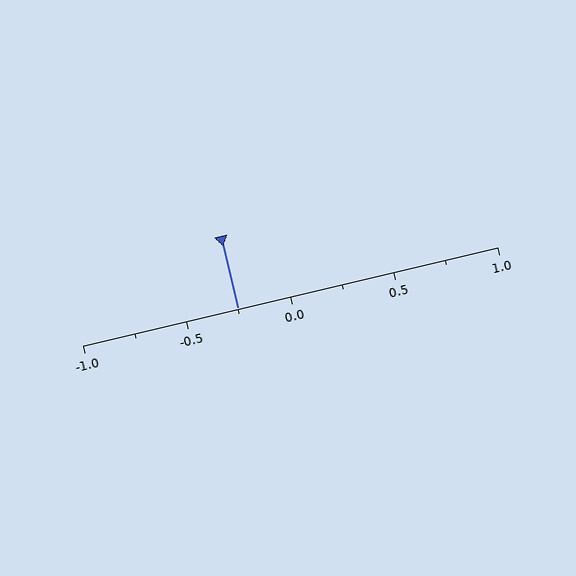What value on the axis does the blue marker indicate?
The marker indicates approximately -0.25.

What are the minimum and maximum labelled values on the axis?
The axis runs from -1.0 to 1.0.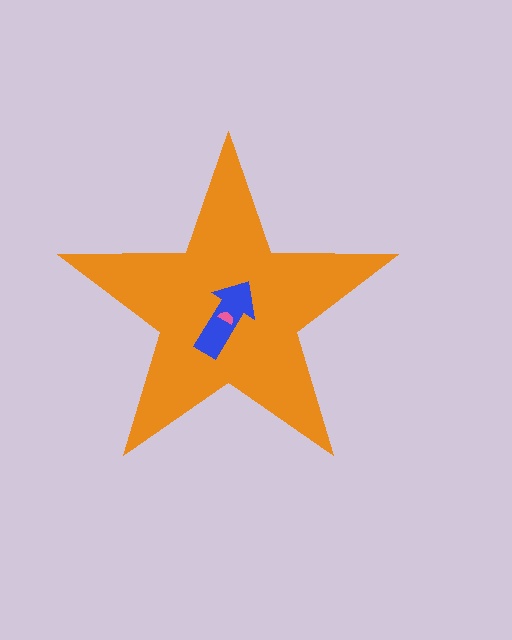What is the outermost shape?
The orange star.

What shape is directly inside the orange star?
The blue arrow.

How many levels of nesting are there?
3.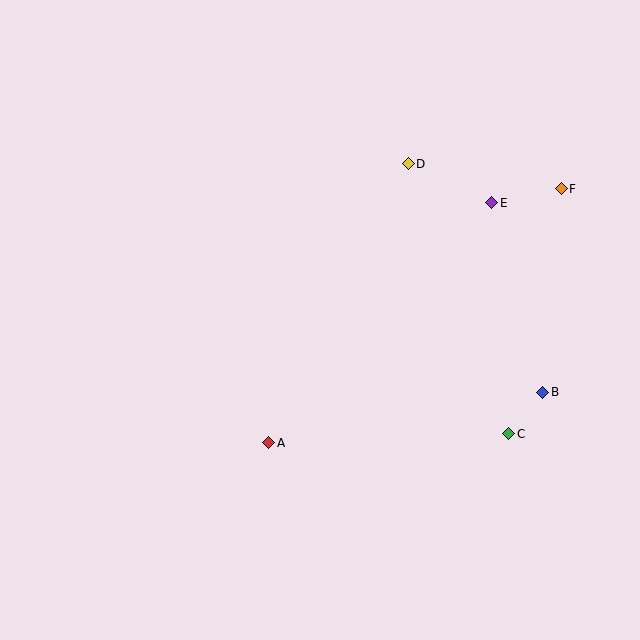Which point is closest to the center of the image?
Point A at (269, 443) is closest to the center.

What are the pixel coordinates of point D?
Point D is at (408, 164).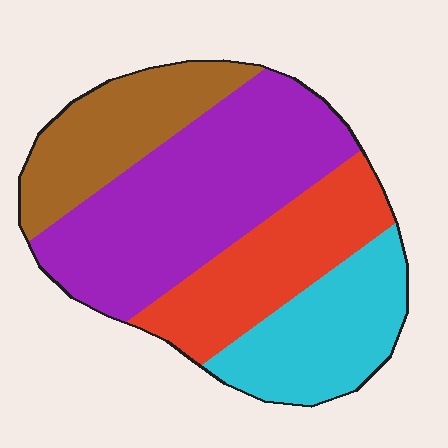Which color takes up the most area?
Purple, at roughly 40%.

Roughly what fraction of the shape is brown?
Brown covers about 20% of the shape.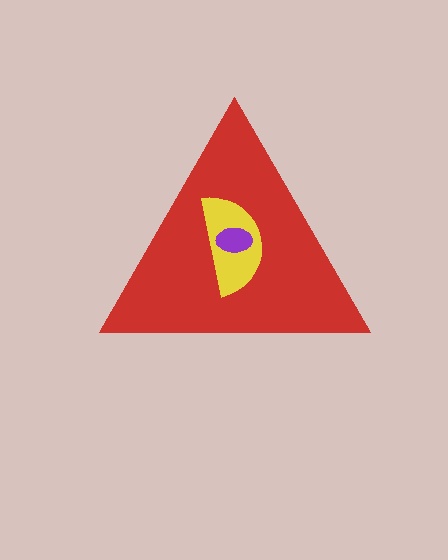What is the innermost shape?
The purple ellipse.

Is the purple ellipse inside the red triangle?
Yes.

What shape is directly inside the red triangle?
The yellow semicircle.